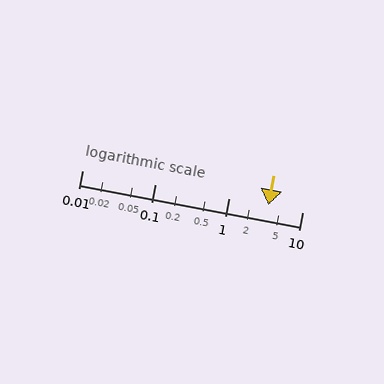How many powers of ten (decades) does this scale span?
The scale spans 3 decades, from 0.01 to 10.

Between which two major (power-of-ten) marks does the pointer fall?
The pointer is between 1 and 10.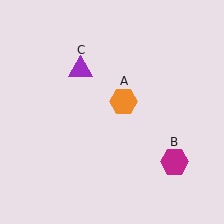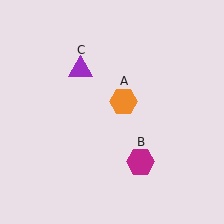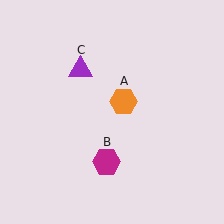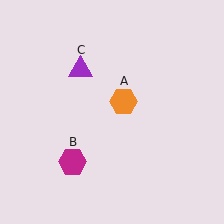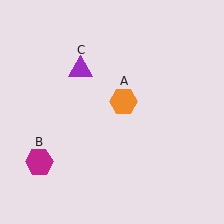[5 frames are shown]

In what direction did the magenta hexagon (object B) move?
The magenta hexagon (object B) moved left.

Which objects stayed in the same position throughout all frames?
Orange hexagon (object A) and purple triangle (object C) remained stationary.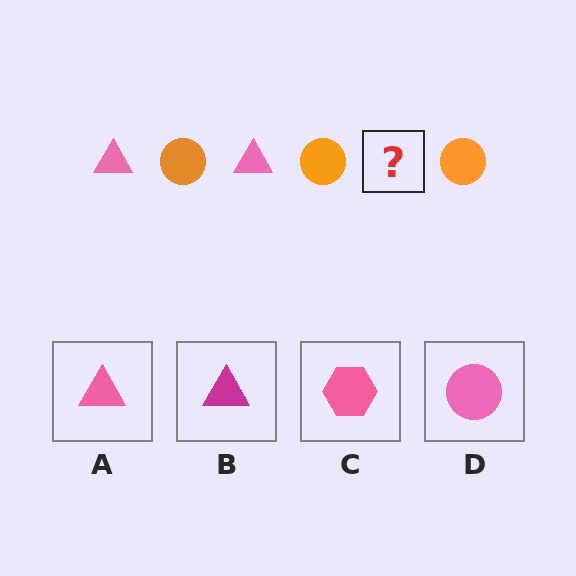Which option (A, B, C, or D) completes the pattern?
A.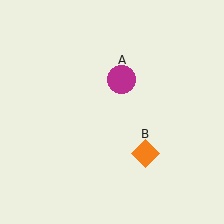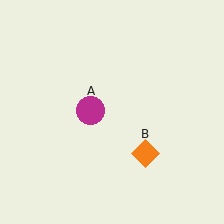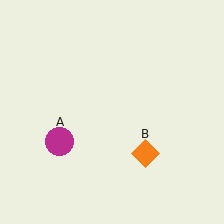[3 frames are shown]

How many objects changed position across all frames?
1 object changed position: magenta circle (object A).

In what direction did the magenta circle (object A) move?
The magenta circle (object A) moved down and to the left.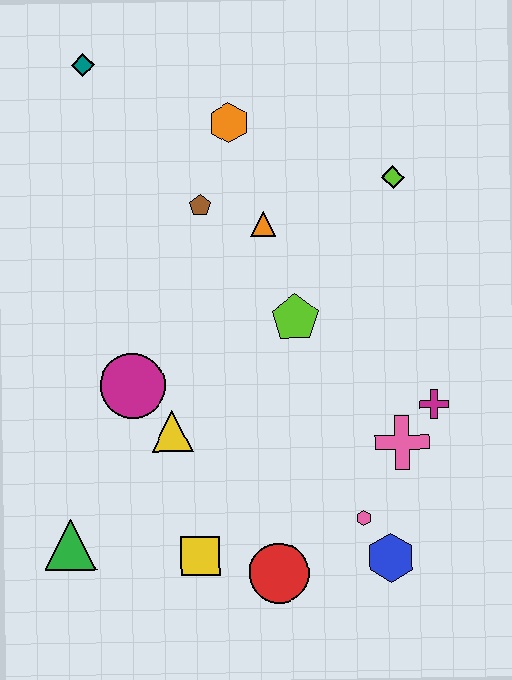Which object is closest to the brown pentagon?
The orange triangle is closest to the brown pentagon.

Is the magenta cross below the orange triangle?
Yes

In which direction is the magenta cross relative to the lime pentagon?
The magenta cross is to the right of the lime pentagon.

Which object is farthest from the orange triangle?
The green triangle is farthest from the orange triangle.